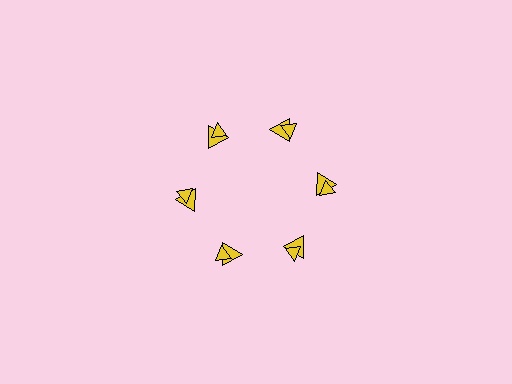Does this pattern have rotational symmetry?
Yes, this pattern has 6-fold rotational symmetry. It looks the same after rotating 60 degrees around the center.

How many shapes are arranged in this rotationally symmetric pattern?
There are 12 shapes, arranged in 6 groups of 2.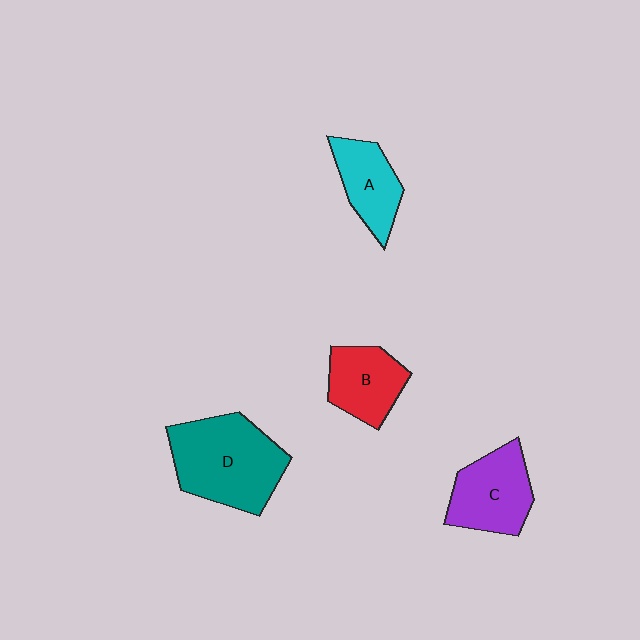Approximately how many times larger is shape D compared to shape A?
Approximately 1.9 times.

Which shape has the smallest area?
Shape A (cyan).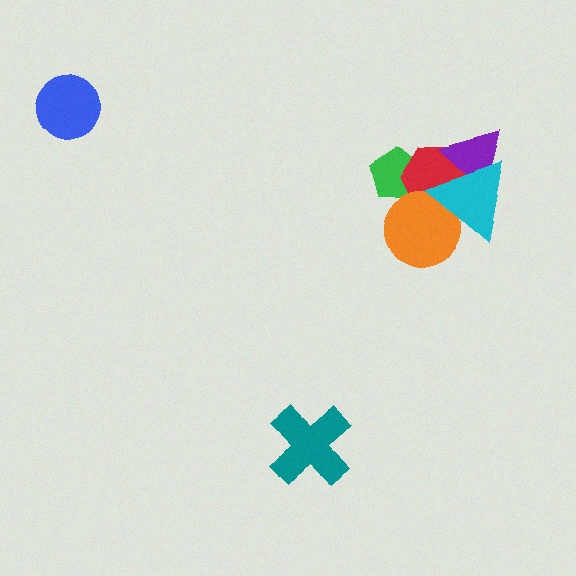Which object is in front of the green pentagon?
The red hexagon is in front of the green pentagon.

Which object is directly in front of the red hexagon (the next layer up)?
The purple triangle is directly in front of the red hexagon.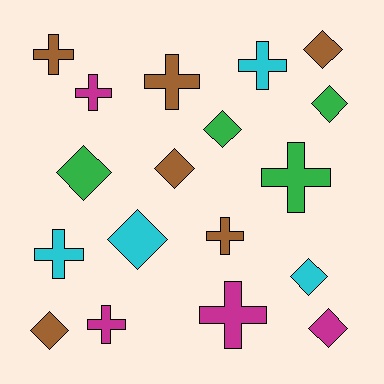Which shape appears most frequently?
Diamond, with 9 objects.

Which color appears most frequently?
Brown, with 6 objects.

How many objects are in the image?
There are 18 objects.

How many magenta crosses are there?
There are 3 magenta crosses.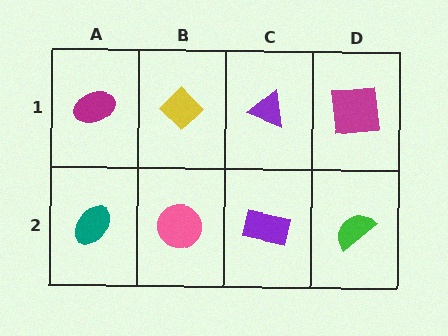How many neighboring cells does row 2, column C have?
3.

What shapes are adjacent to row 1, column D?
A green semicircle (row 2, column D), a purple triangle (row 1, column C).